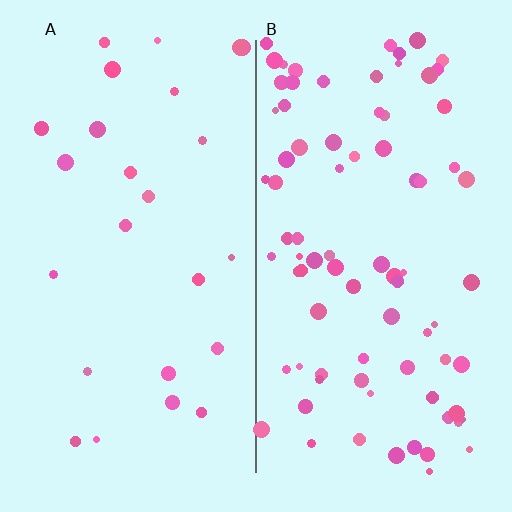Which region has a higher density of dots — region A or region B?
B (the right).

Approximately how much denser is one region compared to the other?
Approximately 3.3× — region B over region A.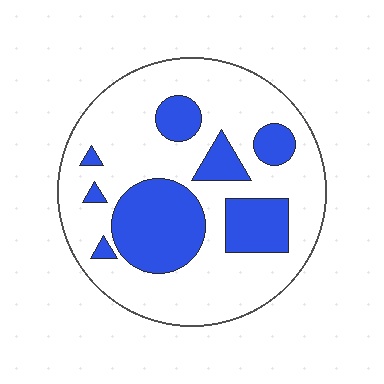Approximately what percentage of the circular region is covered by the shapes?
Approximately 30%.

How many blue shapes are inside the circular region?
8.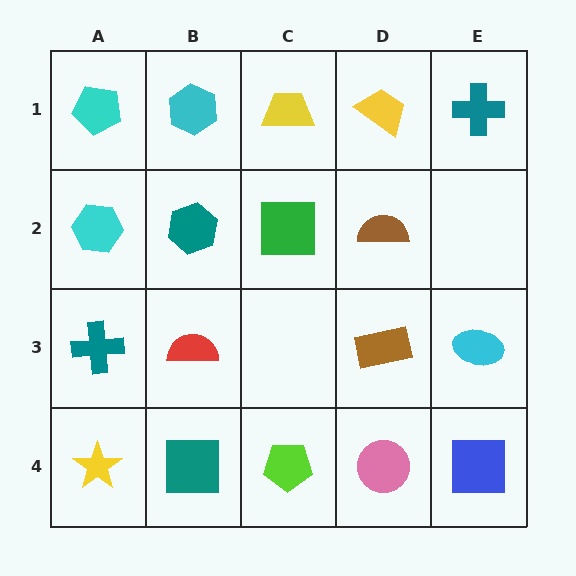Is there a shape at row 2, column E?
No, that cell is empty.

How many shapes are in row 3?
4 shapes.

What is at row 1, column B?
A cyan hexagon.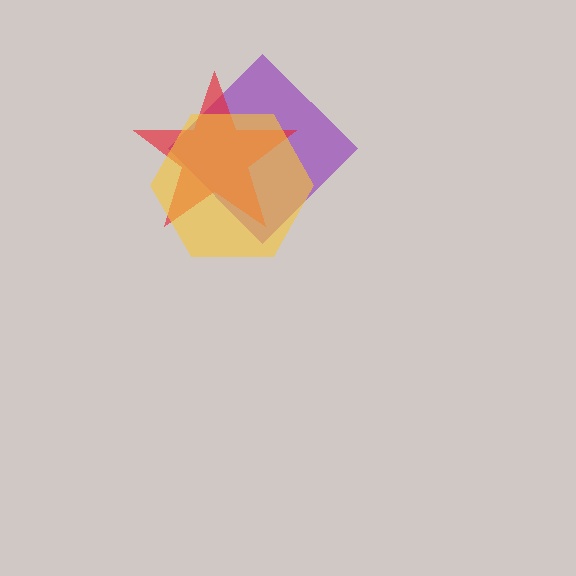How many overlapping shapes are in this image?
There are 3 overlapping shapes in the image.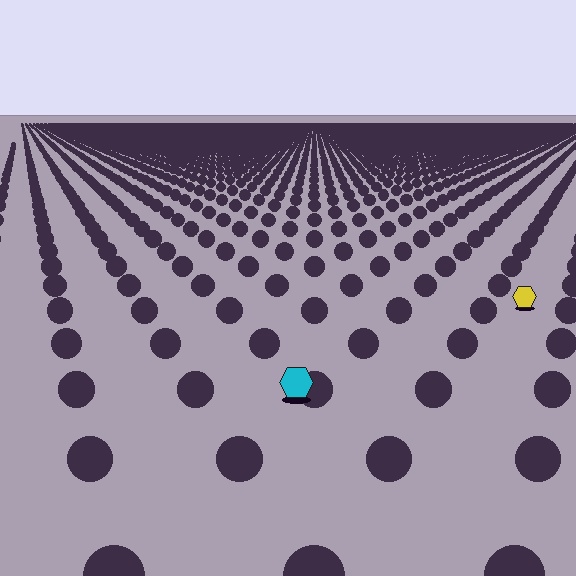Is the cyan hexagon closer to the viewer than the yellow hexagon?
Yes. The cyan hexagon is closer — you can tell from the texture gradient: the ground texture is coarser near it.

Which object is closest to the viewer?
The cyan hexagon is closest. The texture marks near it are larger and more spread out.